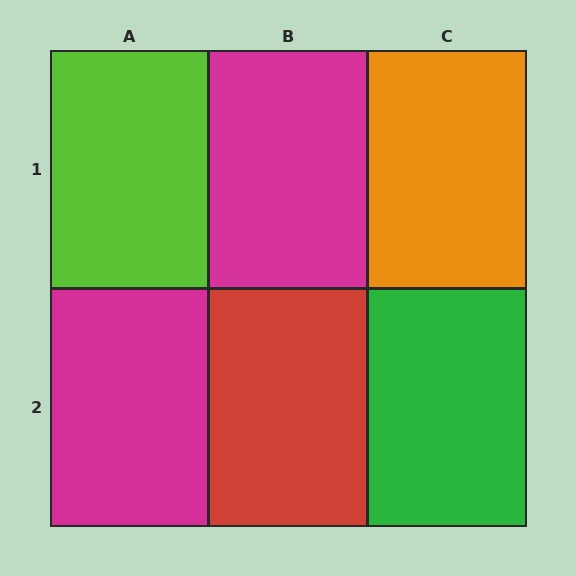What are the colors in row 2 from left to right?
Magenta, red, green.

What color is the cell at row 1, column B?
Magenta.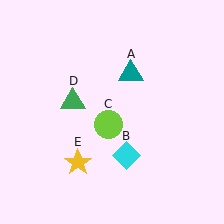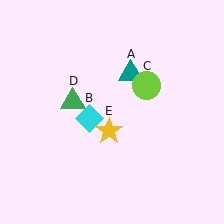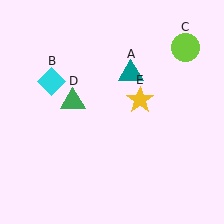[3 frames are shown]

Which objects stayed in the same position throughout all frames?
Teal triangle (object A) and green triangle (object D) remained stationary.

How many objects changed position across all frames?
3 objects changed position: cyan diamond (object B), lime circle (object C), yellow star (object E).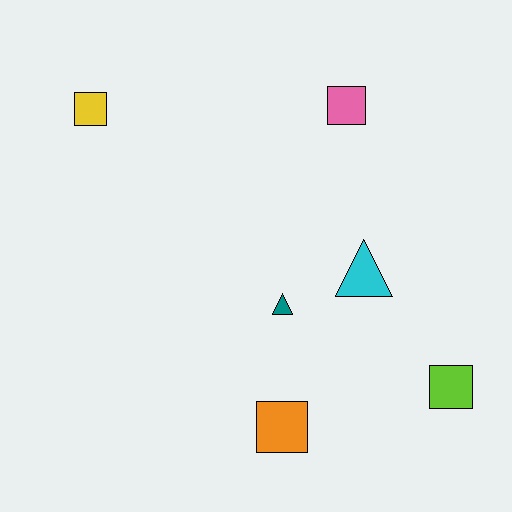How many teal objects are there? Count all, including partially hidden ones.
There is 1 teal object.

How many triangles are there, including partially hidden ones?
There are 2 triangles.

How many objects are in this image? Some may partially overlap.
There are 6 objects.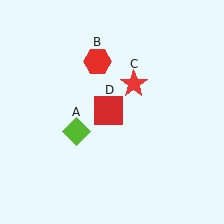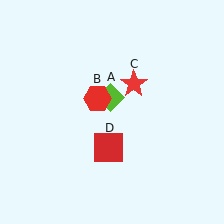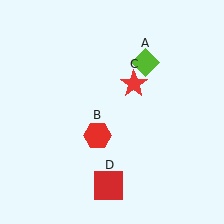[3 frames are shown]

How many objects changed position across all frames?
3 objects changed position: lime diamond (object A), red hexagon (object B), red square (object D).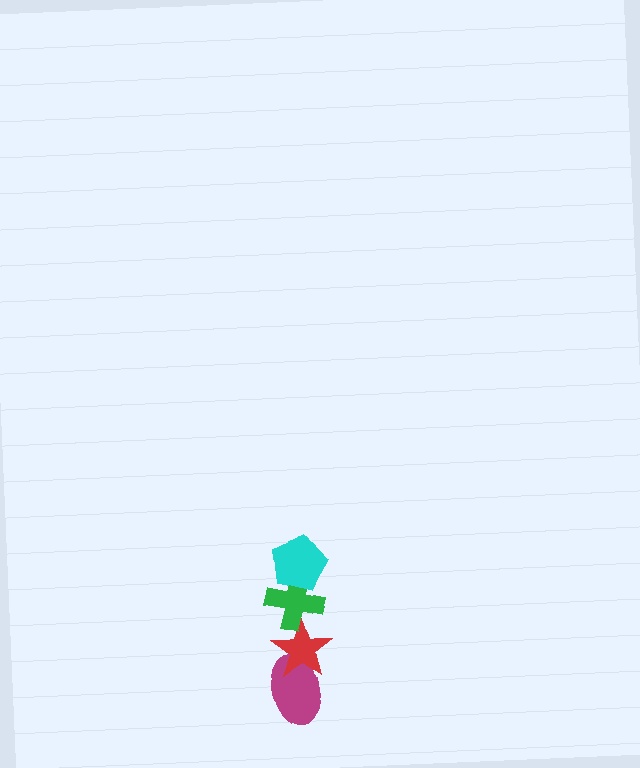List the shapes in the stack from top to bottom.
From top to bottom: the cyan pentagon, the green cross, the red star, the magenta ellipse.